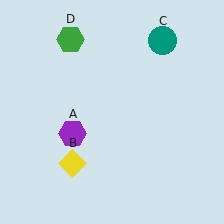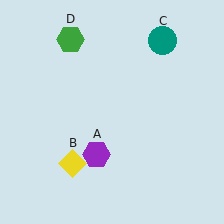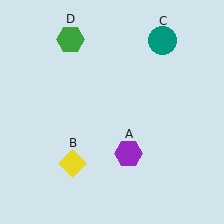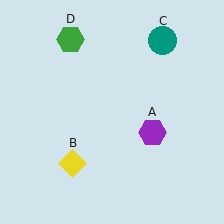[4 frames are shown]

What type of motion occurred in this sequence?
The purple hexagon (object A) rotated counterclockwise around the center of the scene.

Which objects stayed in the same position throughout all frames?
Yellow diamond (object B) and teal circle (object C) and green hexagon (object D) remained stationary.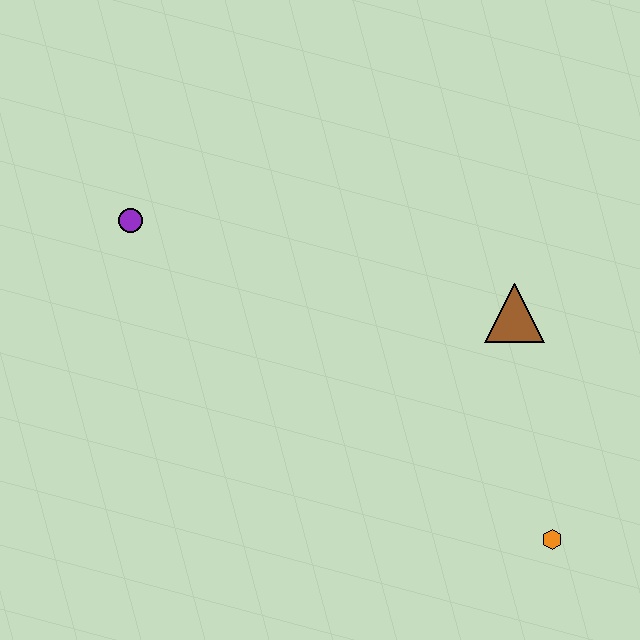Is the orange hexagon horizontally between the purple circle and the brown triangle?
No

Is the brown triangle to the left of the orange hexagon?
Yes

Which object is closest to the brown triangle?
The orange hexagon is closest to the brown triangle.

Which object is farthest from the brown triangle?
The purple circle is farthest from the brown triangle.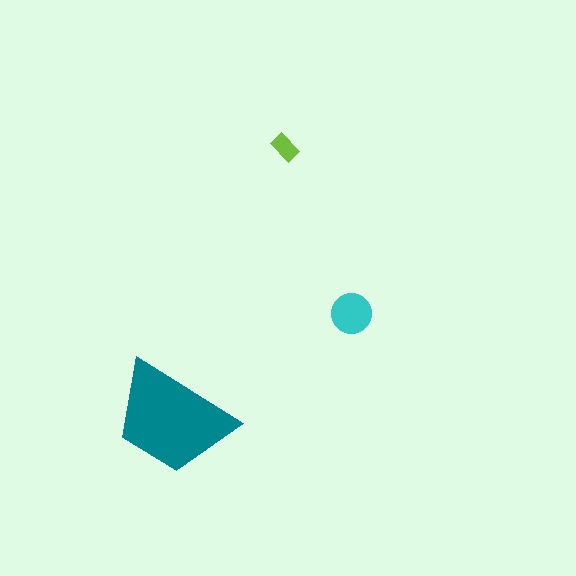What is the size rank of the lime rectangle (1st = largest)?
3rd.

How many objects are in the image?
There are 3 objects in the image.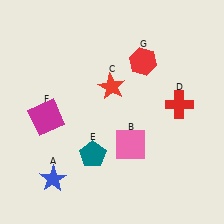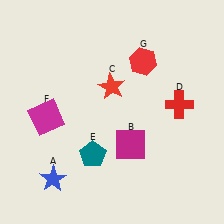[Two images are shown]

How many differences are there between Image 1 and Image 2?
There is 1 difference between the two images.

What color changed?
The square (B) changed from pink in Image 1 to magenta in Image 2.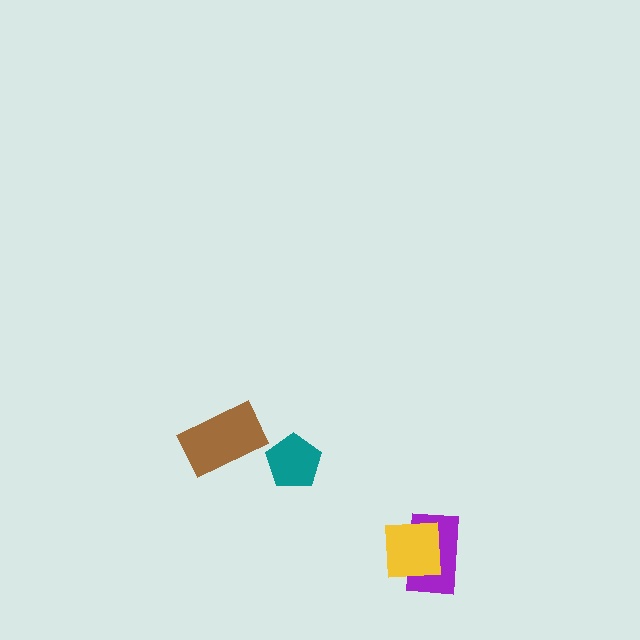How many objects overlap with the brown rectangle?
0 objects overlap with the brown rectangle.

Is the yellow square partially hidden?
No, no other shape covers it.